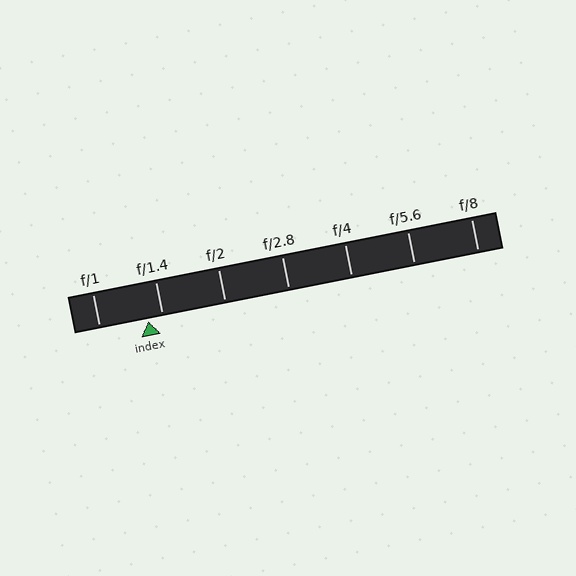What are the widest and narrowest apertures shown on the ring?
The widest aperture shown is f/1 and the narrowest is f/8.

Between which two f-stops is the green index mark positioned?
The index mark is between f/1 and f/1.4.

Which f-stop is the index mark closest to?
The index mark is closest to f/1.4.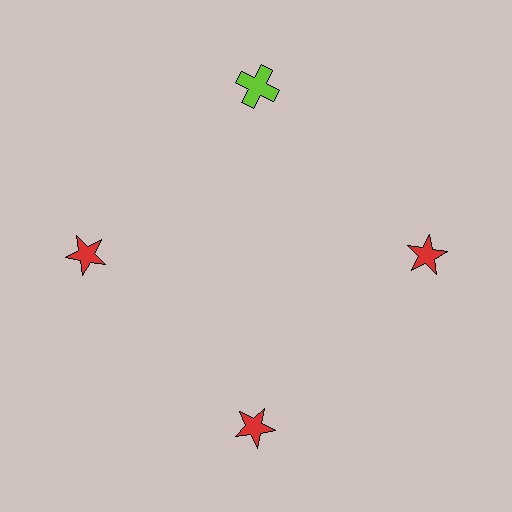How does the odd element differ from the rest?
It differs in both color (lime instead of red) and shape (cross instead of star).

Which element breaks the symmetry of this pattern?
The lime cross at roughly the 12 o'clock position breaks the symmetry. All other shapes are red stars.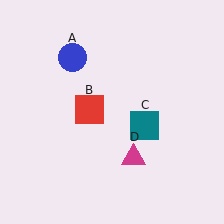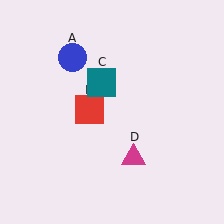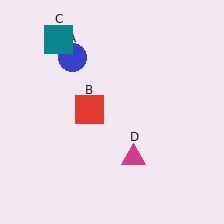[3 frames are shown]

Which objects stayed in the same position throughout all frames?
Blue circle (object A) and red square (object B) and magenta triangle (object D) remained stationary.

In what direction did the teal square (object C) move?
The teal square (object C) moved up and to the left.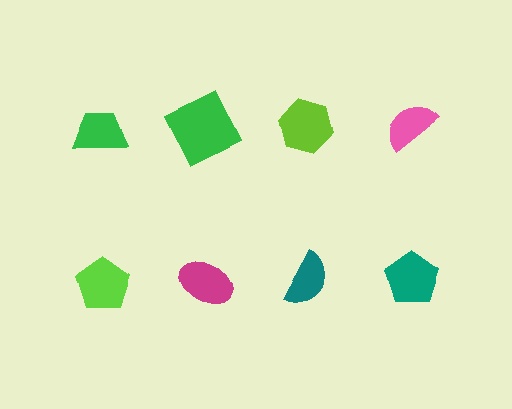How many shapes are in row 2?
4 shapes.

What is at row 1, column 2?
A green square.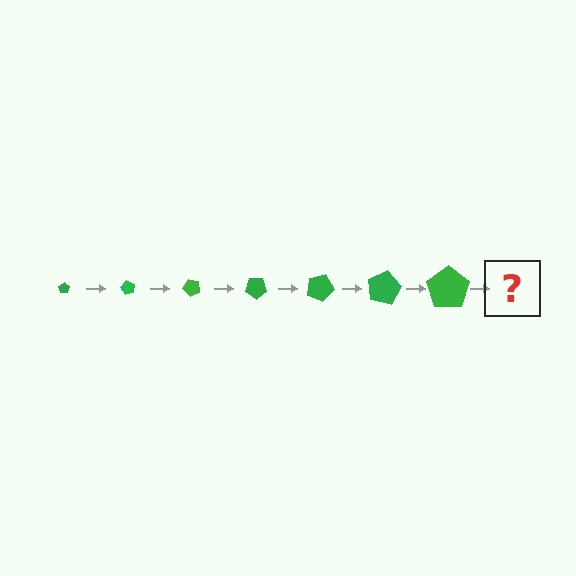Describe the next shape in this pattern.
It should be a pentagon, larger than the previous one and rotated 420 degrees from the start.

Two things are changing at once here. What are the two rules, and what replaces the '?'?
The two rules are that the pentagon grows larger each step and it rotates 60 degrees each step. The '?' should be a pentagon, larger than the previous one and rotated 420 degrees from the start.